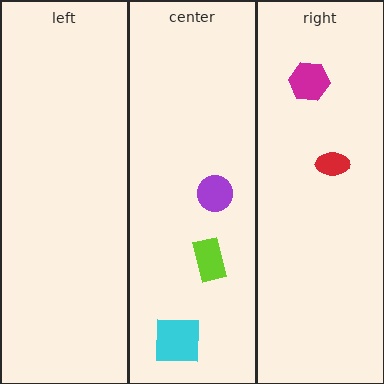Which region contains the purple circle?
The center region.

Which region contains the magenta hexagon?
The right region.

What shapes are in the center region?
The purple circle, the lime rectangle, the cyan square.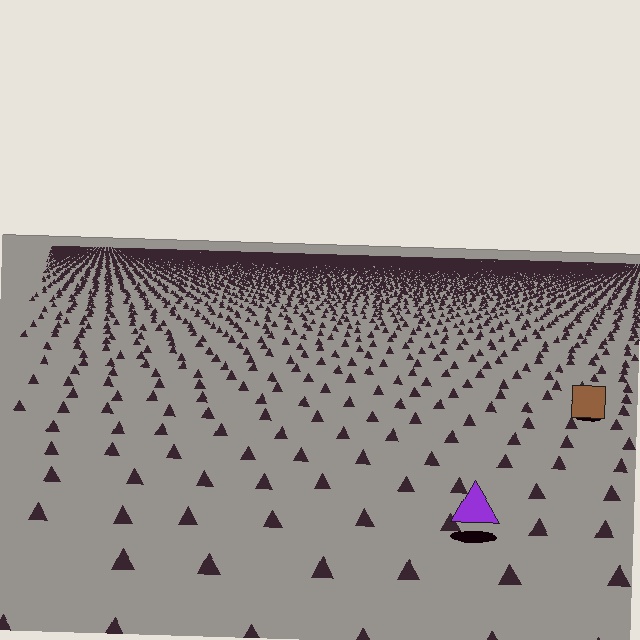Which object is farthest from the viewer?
The brown square is farthest from the viewer. It appears smaller and the ground texture around it is denser.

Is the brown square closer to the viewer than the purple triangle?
No. The purple triangle is closer — you can tell from the texture gradient: the ground texture is coarser near it.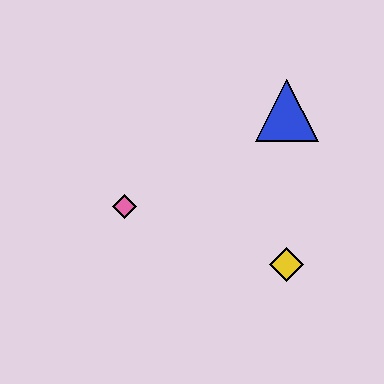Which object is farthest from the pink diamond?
The blue triangle is farthest from the pink diamond.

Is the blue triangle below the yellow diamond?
No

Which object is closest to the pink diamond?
The yellow diamond is closest to the pink diamond.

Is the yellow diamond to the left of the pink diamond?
No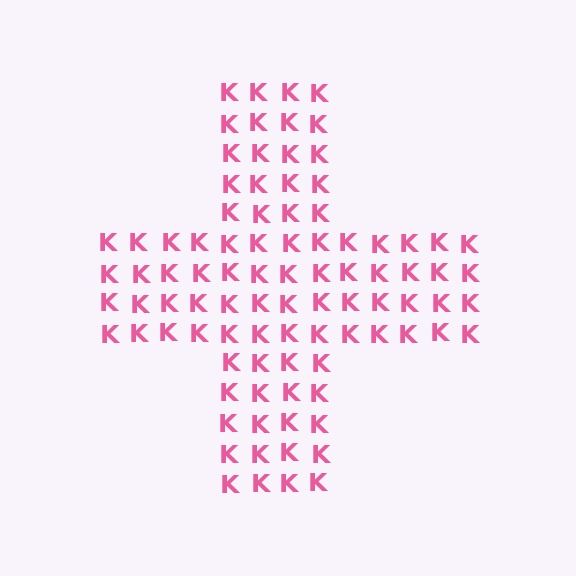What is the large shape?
The large shape is a cross.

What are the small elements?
The small elements are letter K's.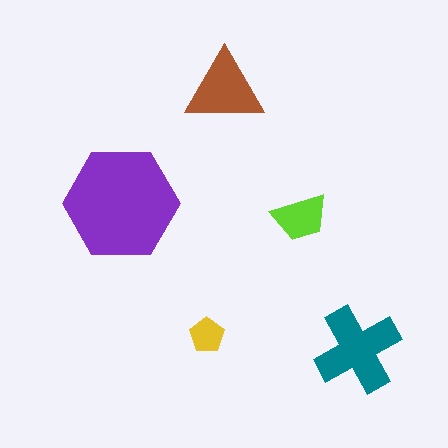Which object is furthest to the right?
The teal cross is rightmost.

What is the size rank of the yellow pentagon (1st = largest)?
5th.